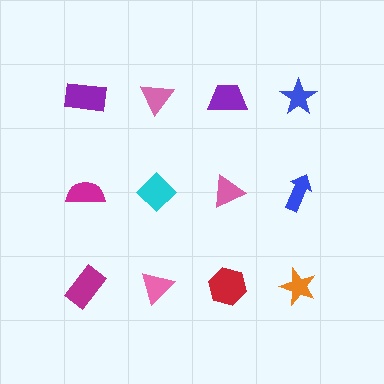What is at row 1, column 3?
A purple trapezoid.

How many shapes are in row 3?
4 shapes.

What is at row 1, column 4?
A blue star.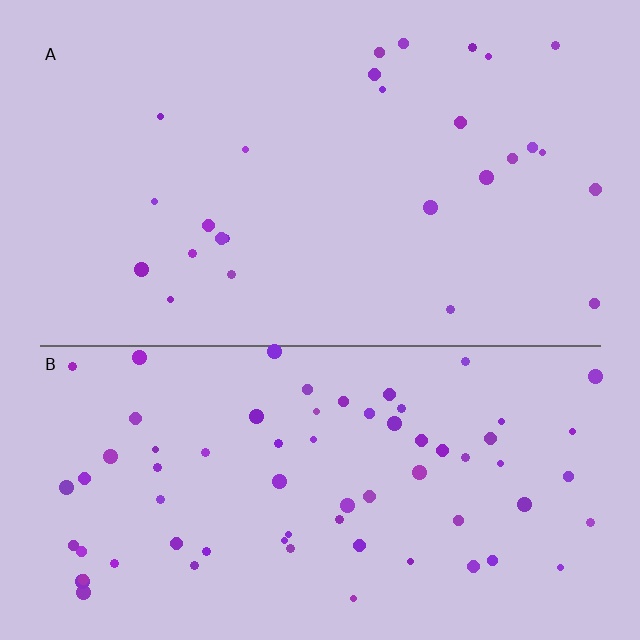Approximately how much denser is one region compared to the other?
Approximately 2.6× — region B over region A.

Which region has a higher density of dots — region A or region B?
B (the bottom).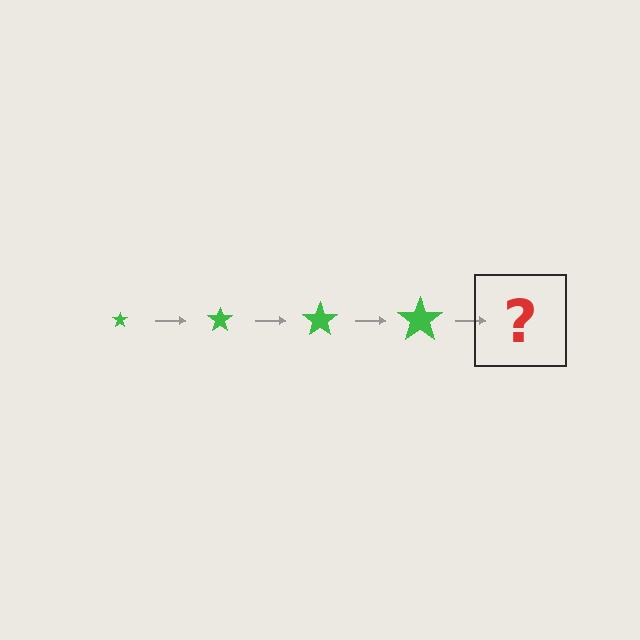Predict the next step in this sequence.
The next step is a green star, larger than the previous one.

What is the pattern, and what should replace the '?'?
The pattern is that the star gets progressively larger each step. The '?' should be a green star, larger than the previous one.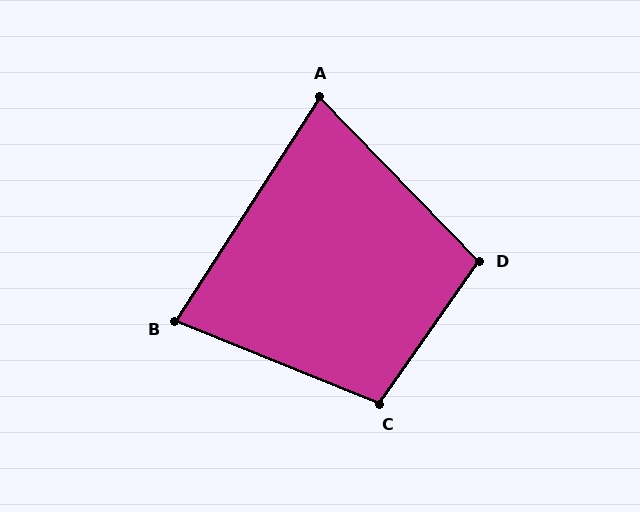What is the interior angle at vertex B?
Approximately 79 degrees (acute).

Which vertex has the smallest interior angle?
A, at approximately 77 degrees.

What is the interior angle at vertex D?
Approximately 101 degrees (obtuse).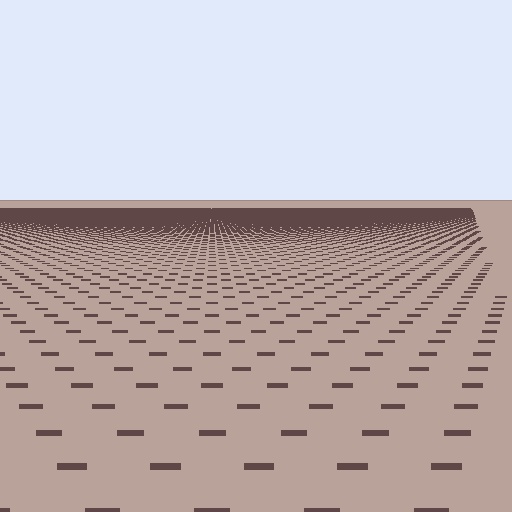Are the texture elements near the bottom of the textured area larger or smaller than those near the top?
Larger. Near the bottom, elements are closer to the viewer and appear at a bigger on-screen size.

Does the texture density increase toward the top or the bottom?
Density increases toward the top.